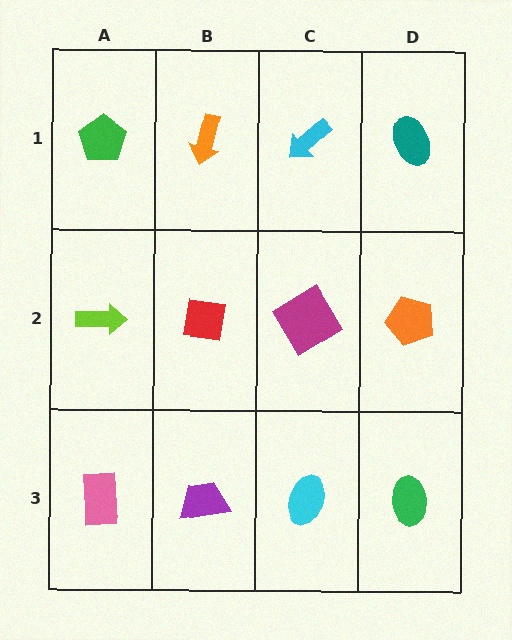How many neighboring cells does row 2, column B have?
4.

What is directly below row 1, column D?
An orange pentagon.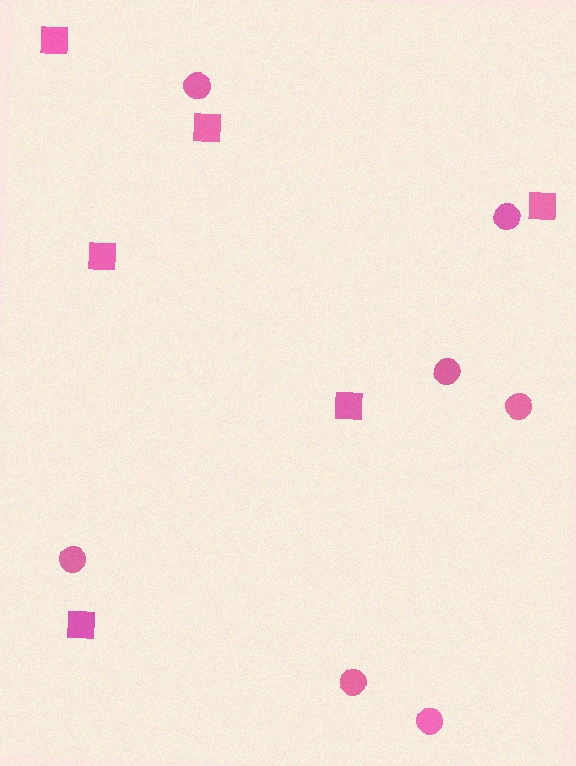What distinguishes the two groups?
There are 2 groups: one group of circles (7) and one group of squares (6).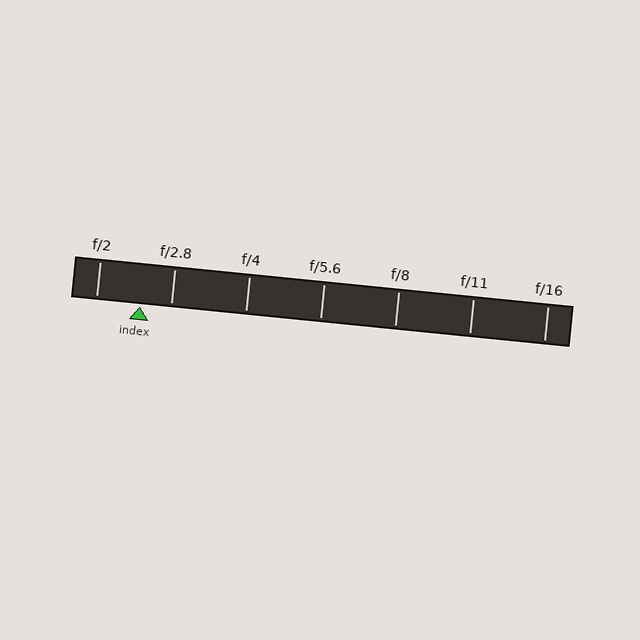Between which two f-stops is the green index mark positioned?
The index mark is between f/2 and f/2.8.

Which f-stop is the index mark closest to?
The index mark is closest to f/2.8.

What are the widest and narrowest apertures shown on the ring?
The widest aperture shown is f/2 and the narrowest is f/16.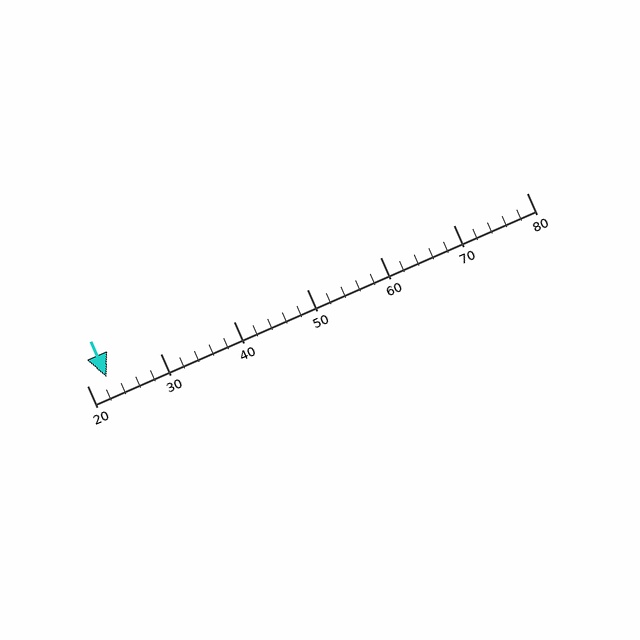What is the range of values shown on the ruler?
The ruler shows values from 20 to 80.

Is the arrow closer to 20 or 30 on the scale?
The arrow is closer to 20.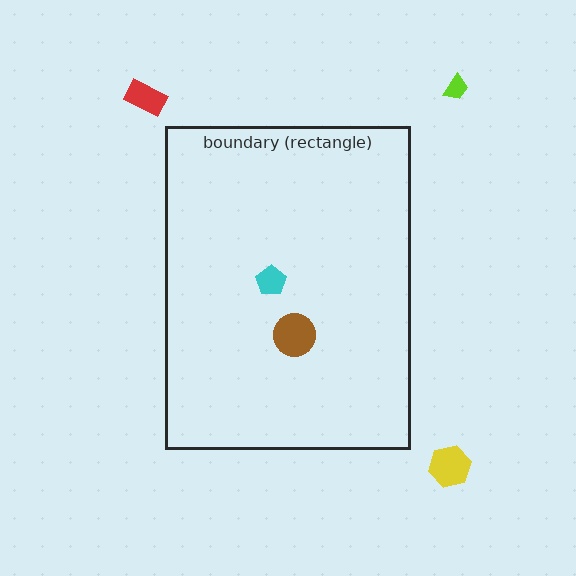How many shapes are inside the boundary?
2 inside, 3 outside.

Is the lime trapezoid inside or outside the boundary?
Outside.